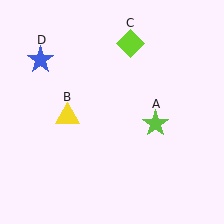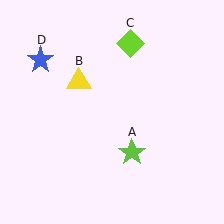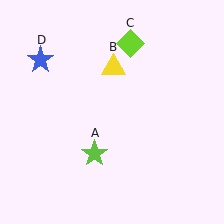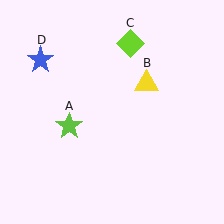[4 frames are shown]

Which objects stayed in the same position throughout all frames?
Lime diamond (object C) and blue star (object D) remained stationary.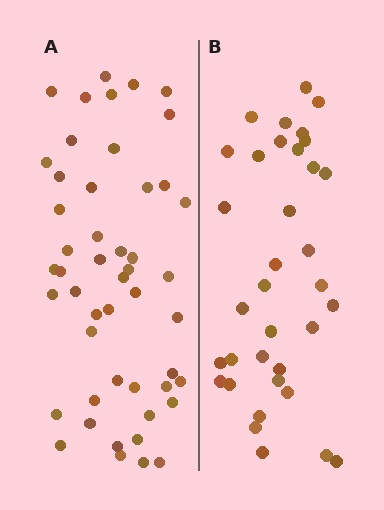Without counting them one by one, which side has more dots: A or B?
Region A (the left region) has more dots.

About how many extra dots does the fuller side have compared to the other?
Region A has approximately 15 more dots than region B.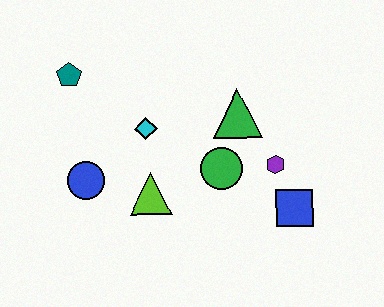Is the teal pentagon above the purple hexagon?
Yes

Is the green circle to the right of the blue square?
No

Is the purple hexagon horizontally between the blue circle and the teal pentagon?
No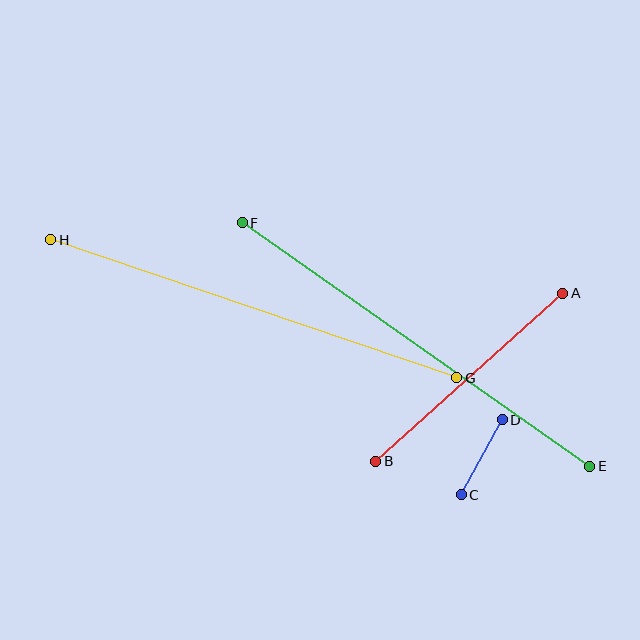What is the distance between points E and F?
The distance is approximately 424 pixels.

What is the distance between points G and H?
The distance is approximately 429 pixels.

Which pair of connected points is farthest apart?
Points G and H are farthest apart.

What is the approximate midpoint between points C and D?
The midpoint is at approximately (482, 457) pixels.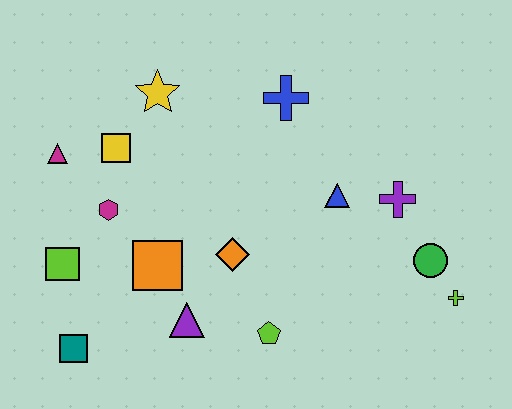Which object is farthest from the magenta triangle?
The lime cross is farthest from the magenta triangle.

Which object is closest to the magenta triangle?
The yellow square is closest to the magenta triangle.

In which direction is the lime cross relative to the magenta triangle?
The lime cross is to the right of the magenta triangle.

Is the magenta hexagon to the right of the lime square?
Yes